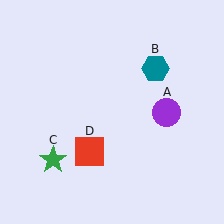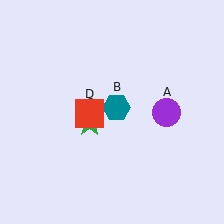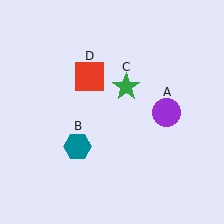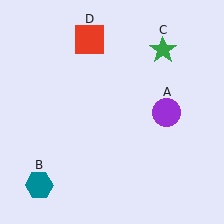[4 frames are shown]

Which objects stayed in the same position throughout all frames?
Purple circle (object A) remained stationary.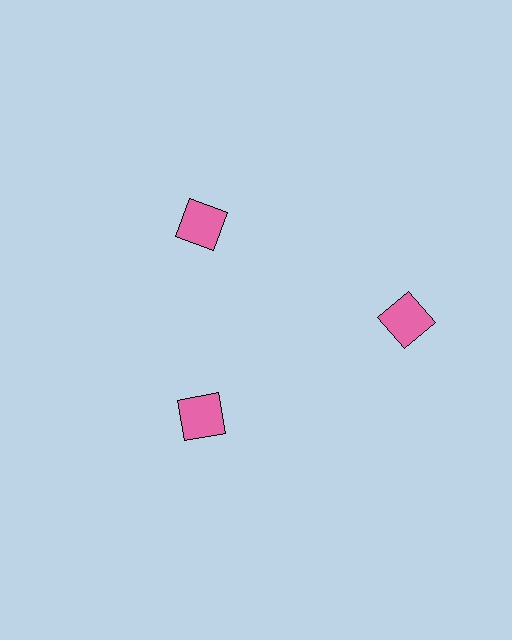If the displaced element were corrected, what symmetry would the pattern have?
It would have 3-fold rotational symmetry — the pattern would map onto itself every 120 degrees.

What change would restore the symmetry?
The symmetry would be restored by moving it inward, back onto the ring so that all 3 squares sit at equal angles and equal distance from the center.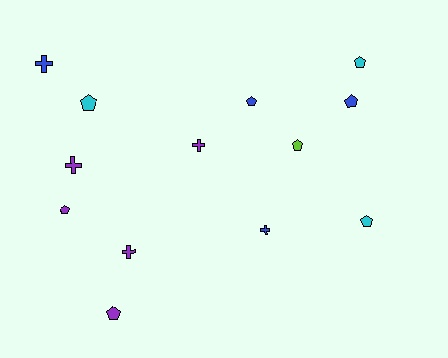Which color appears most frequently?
Purple, with 5 objects.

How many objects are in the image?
There are 13 objects.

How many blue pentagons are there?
There are 2 blue pentagons.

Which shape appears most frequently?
Pentagon, with 8 objects.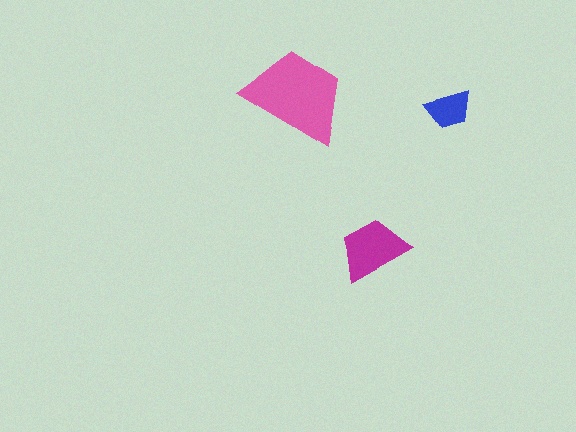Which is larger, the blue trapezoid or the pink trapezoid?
The pink one.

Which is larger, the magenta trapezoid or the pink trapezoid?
The pink one.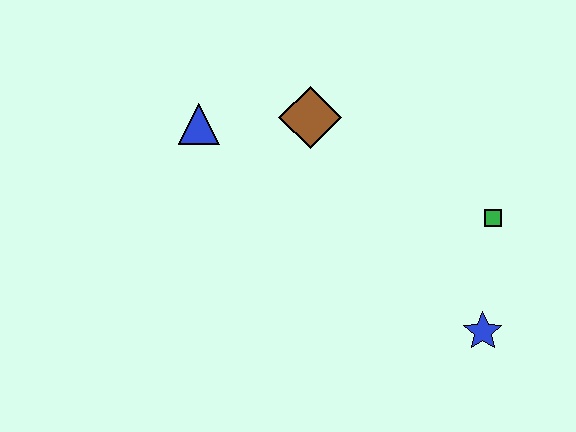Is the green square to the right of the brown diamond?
Yes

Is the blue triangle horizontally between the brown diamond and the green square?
No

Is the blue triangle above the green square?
Yes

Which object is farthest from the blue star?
The blue triangle is farthest from the blue star.